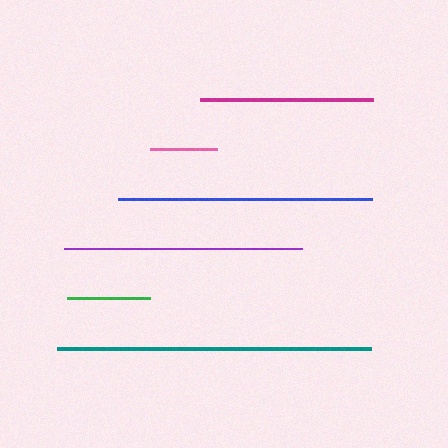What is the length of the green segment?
The green segment is approximately 83 pixels long.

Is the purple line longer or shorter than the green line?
The purple line is longer than the green line.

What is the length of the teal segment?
The teal segment is approximately 314 pixels long.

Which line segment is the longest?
The teal line is the longest at approximately 314 pixels.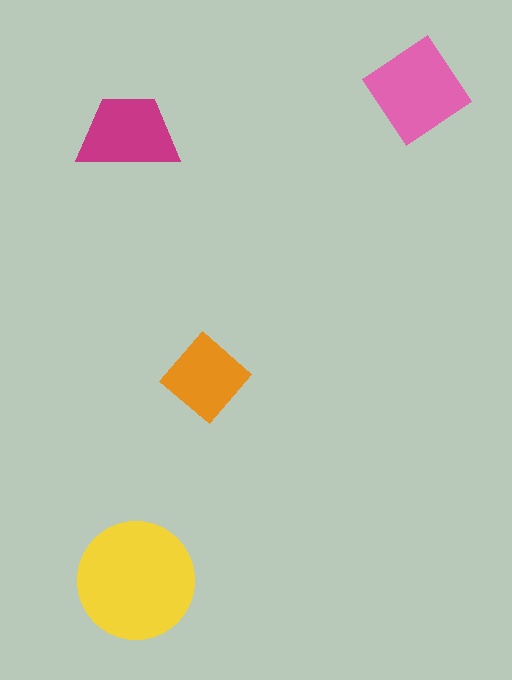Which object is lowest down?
The yellow circle is bottommost.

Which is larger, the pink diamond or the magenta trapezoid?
The pink diamond.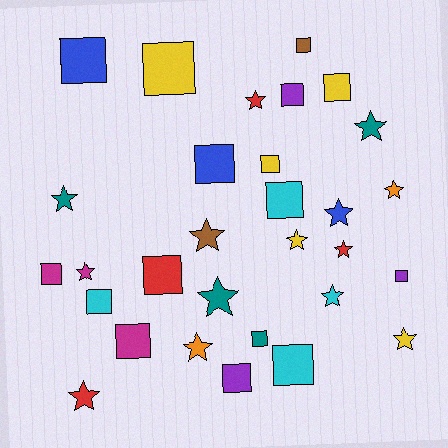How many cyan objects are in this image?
There are 4 cyan objects.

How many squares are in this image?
There are 16 squares.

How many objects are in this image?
There are 30 objects.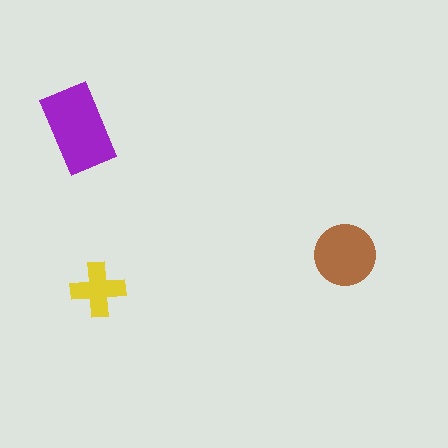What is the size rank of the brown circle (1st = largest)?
2nd.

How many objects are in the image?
There are 3 objects in the image.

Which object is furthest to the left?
The purple rectangle is leftmost.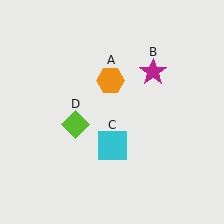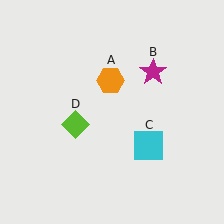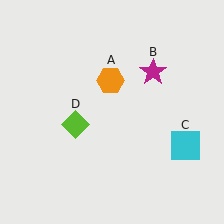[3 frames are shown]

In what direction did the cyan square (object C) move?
The cyan square (object C) moved right.